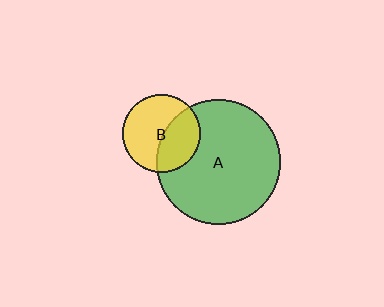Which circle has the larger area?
Circle A (green).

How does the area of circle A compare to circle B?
Approximately 2.6 times.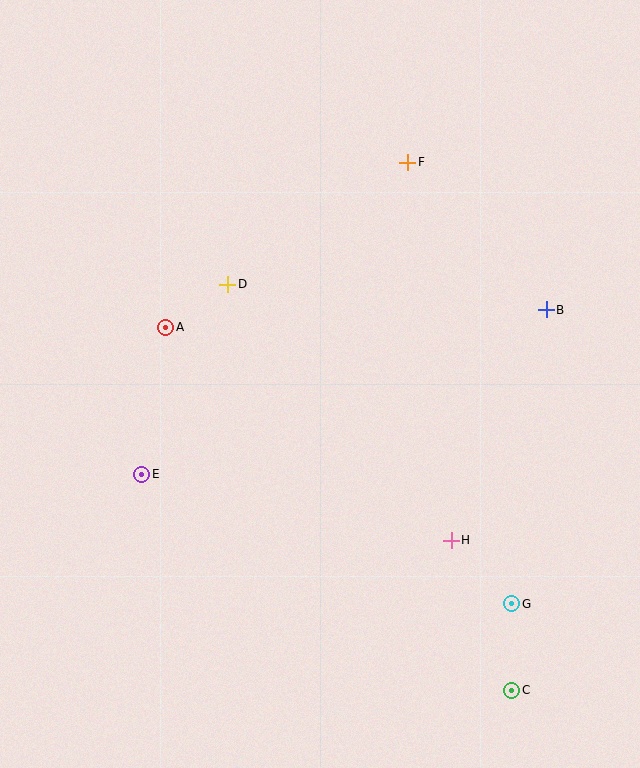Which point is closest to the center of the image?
Point D at (228, 284) is closest to the center.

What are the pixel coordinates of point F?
Point F is at (408, 162).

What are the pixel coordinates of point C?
Point C is at (512, 690).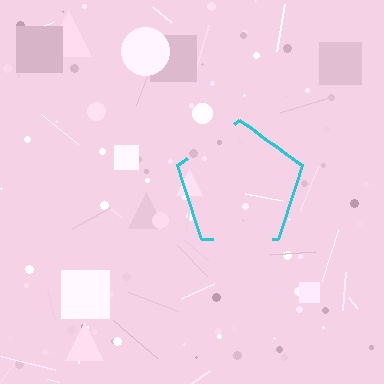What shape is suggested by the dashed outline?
The dashed outline suggests a pentagon.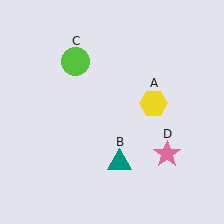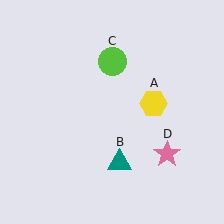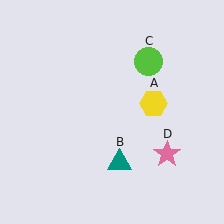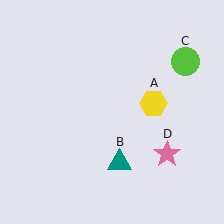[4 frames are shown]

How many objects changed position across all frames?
1 object changed position: lime circle (object C).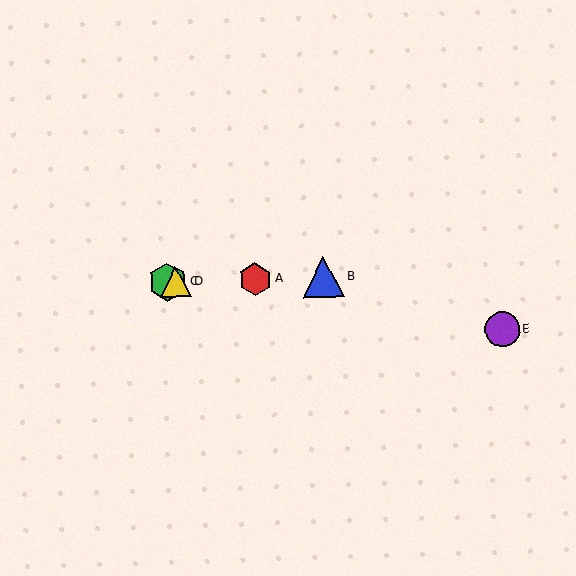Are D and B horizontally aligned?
Yes, both are at y≈282.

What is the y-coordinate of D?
Object D is at y≈282.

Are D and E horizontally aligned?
No, D is at y≈282 and E is at y≈329.